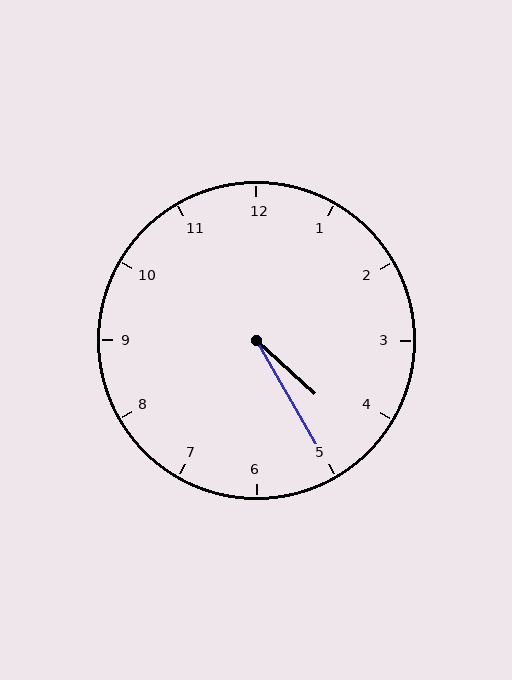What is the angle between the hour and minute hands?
Approximately 18 degrees.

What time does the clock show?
4:25.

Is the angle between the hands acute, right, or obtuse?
It is acute.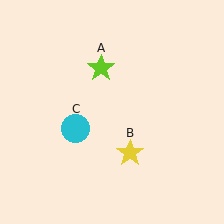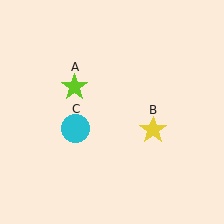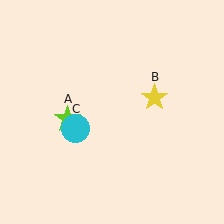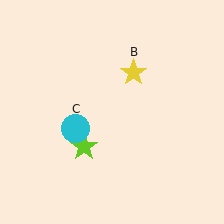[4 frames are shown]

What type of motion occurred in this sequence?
The lime star (object A), yellow star (object B) rotated counterclockwise around the center of the scene.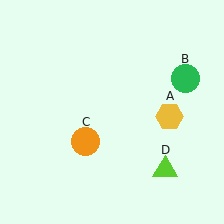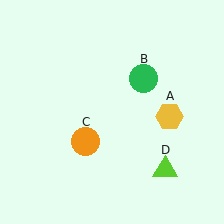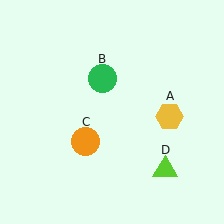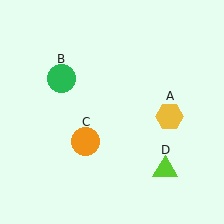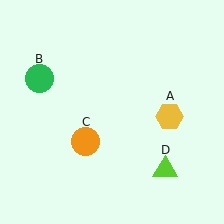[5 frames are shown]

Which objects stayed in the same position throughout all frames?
Yellow hexagon (object A) and orange circle (object C) and lime triangle (object D) remained stationary.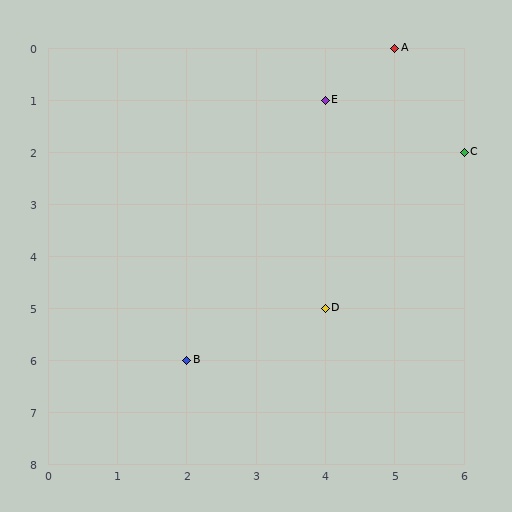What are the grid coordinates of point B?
Point B is at grid coordinates (2, 6).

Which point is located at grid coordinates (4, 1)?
Point E is at (4, 1).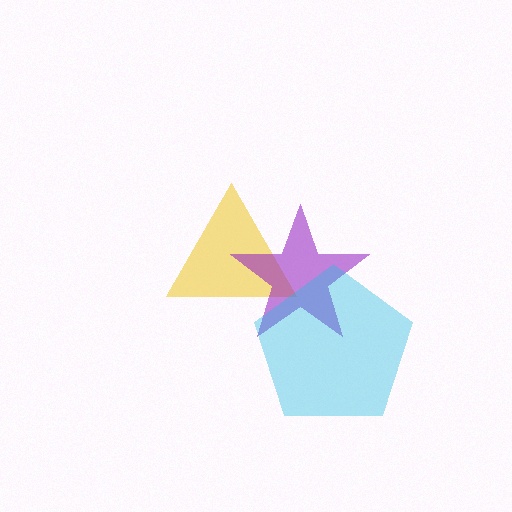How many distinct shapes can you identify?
There are 3 distinct shapes: a yellow triangle, a purple star, a cyan pentagon.